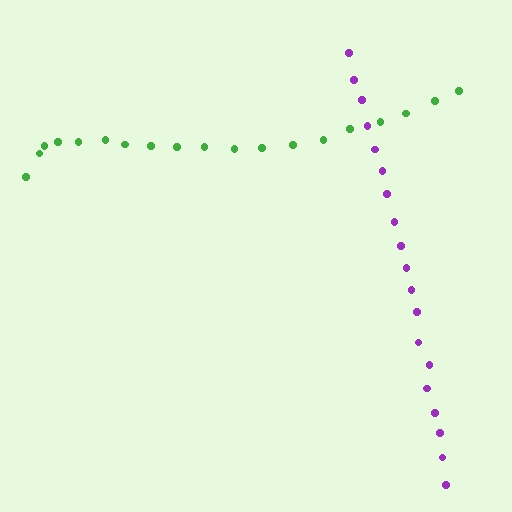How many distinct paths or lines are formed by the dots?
There are 2 distinct paths.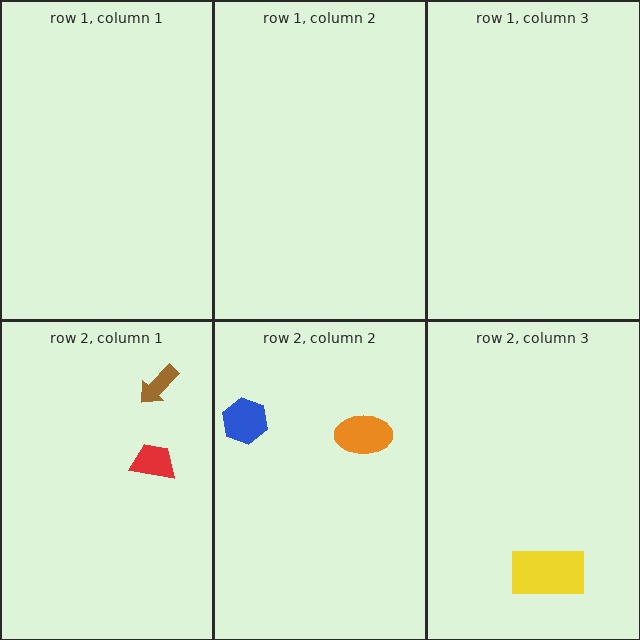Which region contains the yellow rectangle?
The row 2, column 3 region.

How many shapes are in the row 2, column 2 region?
2.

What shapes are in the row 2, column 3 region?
The yellow rectangle.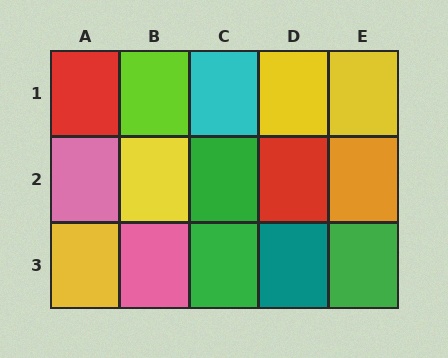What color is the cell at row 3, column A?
Yellow.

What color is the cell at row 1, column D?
Yellow.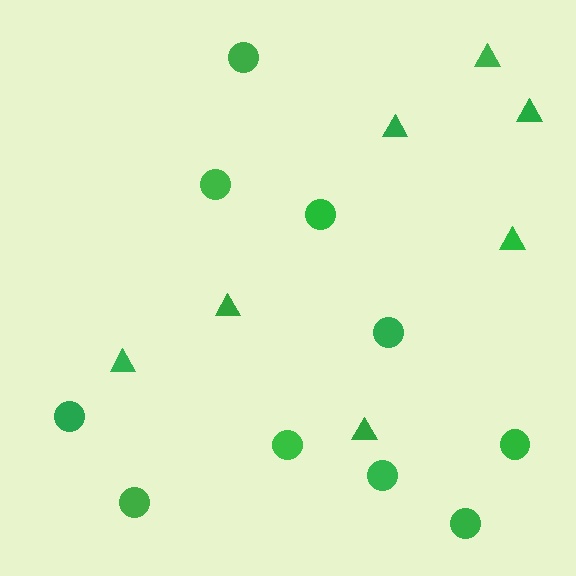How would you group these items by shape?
There are 2 groups: one group of circles (10) and one group of triangles (7).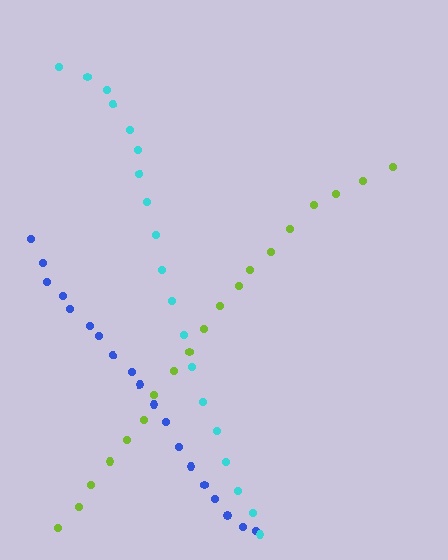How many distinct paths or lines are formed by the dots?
There are 3 distinct paths.